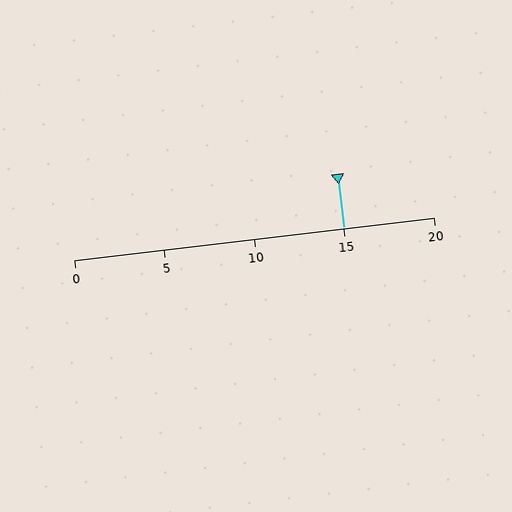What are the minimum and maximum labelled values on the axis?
The axis runs from 0 to 20.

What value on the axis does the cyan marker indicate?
The marker indicates approximately 15.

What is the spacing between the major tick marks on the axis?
The major ticks are spaced 5 apart.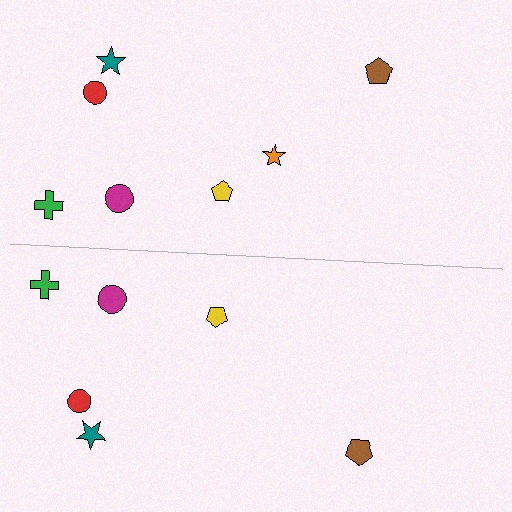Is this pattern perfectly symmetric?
No, the pattern is not perfectly symmetric. A orange star is missing from the bottom side.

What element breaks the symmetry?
A orange star is missing from the bottom side.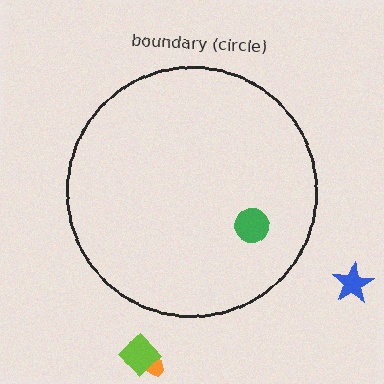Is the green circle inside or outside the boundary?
Inside.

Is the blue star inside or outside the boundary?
Outside.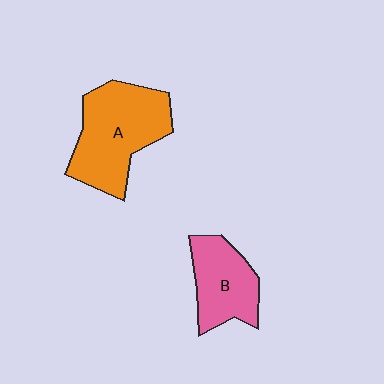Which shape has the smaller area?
Shape B (pink).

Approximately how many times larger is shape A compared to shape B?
Approximately 1.5 times.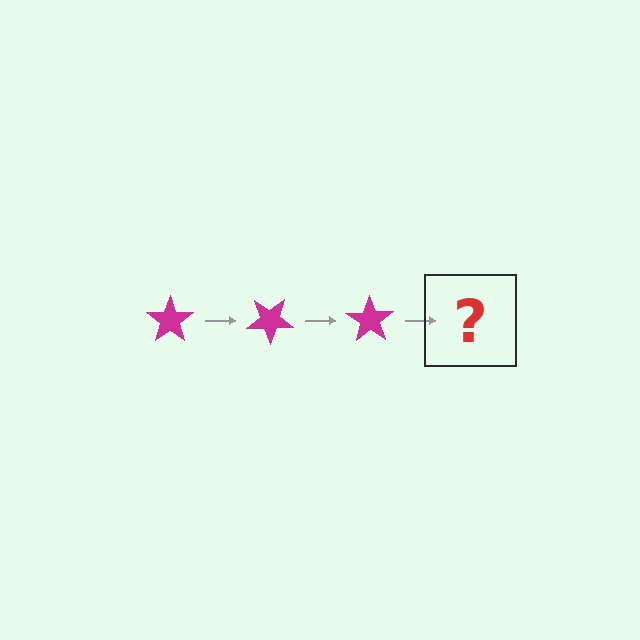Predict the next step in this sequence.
The next step is a magenta star rotated 105 degrees.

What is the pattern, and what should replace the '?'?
The pattern is that the star rotates 35 degrees each step. The '?' should be a magenta star rotated 105 degrees.